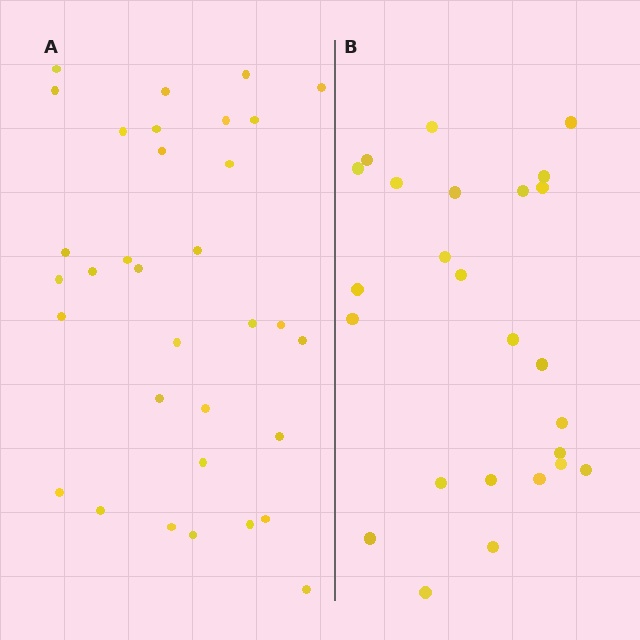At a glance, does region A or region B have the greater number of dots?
Region A (the left region) has more dots.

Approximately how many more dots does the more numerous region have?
Region A has roughly 8 or so more dots than region B.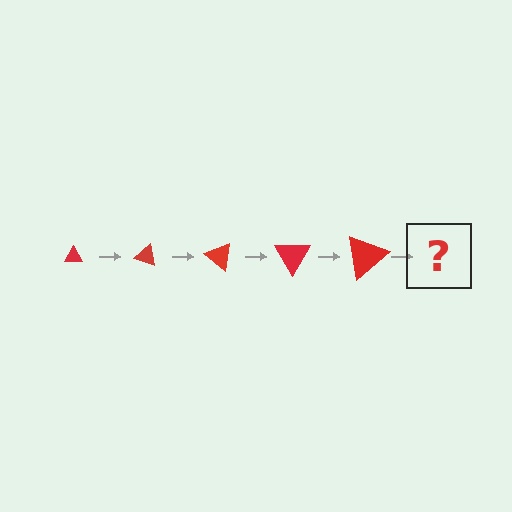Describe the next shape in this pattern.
It should be a triangle, larger than the previous one and rotated 100 degrees from the start.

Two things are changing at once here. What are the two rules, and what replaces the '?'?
The two rules are that the triangle grows larger each step and it rotates 20 degrees each step. The '?' should be a triangle, larger than the previous one and rotated 100 degrees from the start.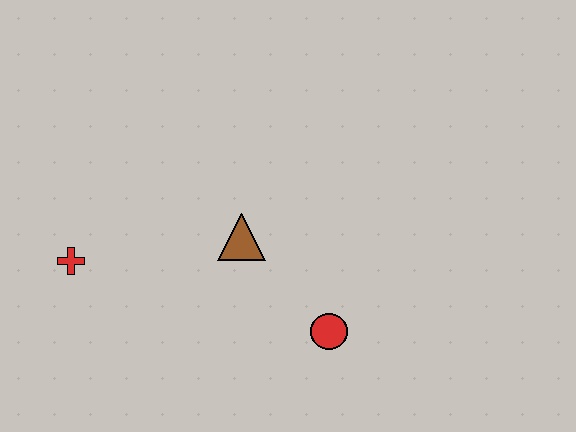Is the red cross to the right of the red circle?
No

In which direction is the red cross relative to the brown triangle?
The red cross is to the left of the brown triangle.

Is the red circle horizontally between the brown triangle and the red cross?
No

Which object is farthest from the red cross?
The red circle is farthest from the red cross.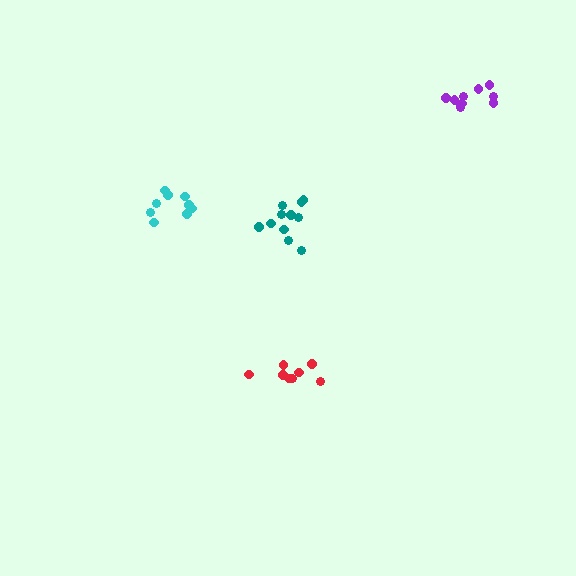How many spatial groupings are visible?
There are 4 spatial groupings.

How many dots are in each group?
Group 1: 10 dots, Group 2: 8 dots, Group 3: 9 dots, Group 4: 11 dots (38 total).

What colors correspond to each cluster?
The clusters are colored: purple, red, cyan, teal.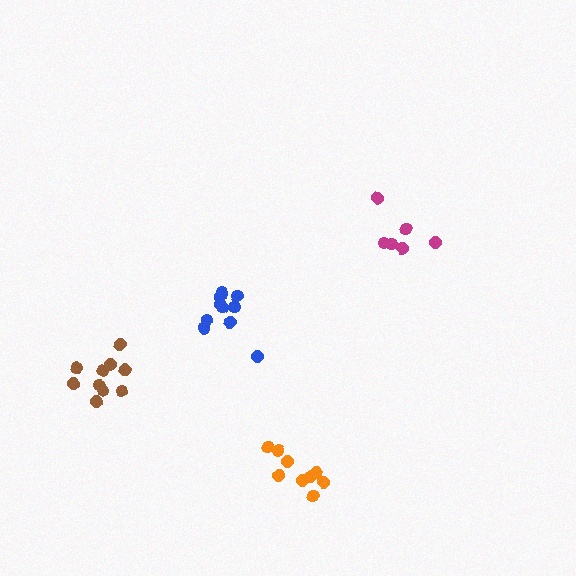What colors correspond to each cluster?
The clusters are colored: magenta, orange, brown, blue.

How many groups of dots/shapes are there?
There are 4 groups.